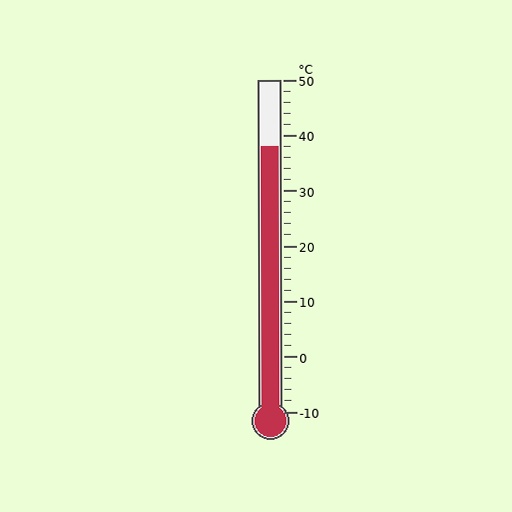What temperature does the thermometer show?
The thermometer shows approximately 38°C.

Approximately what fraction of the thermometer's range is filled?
The thermometer is filled to approximately 80% of its range.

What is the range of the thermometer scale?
The thermometer scale ranges from -10°C to 50°C.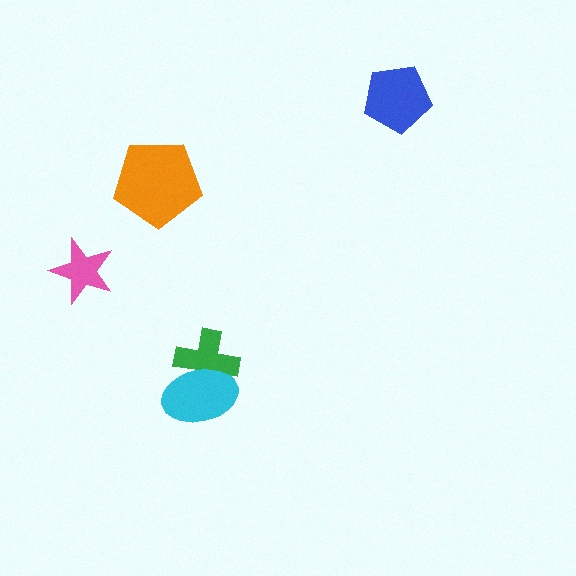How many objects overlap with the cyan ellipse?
1 object overlaps with the cyan ellipse.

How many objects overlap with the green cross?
1 object overlaps with the green cross.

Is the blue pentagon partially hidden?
No, no other shape covers it.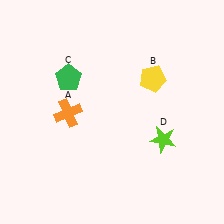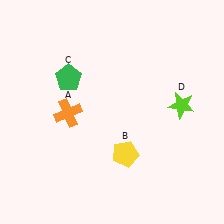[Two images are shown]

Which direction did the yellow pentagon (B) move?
The yellow pentagon (B) moved down.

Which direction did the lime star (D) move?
The lime star (D) moved up.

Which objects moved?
The objects that moved are: the yellow pentagon (B), the lime star (D).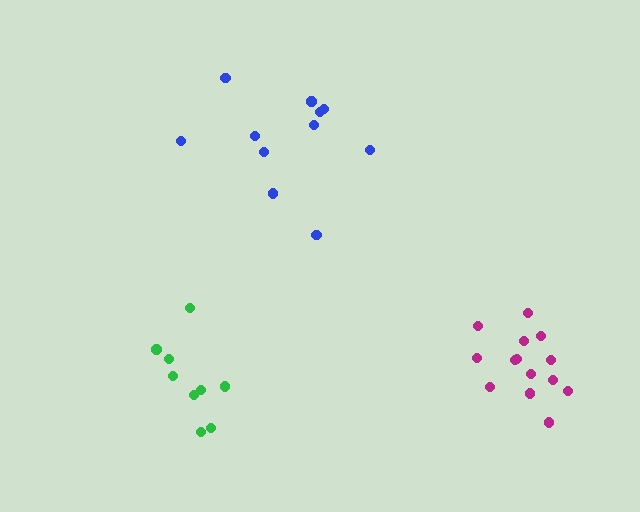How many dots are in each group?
Group 1: 14 dots, Group 2: 9 dots, Group 3: 11 dots (34 total).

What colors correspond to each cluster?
The clusters are colored: magenta, green, blue.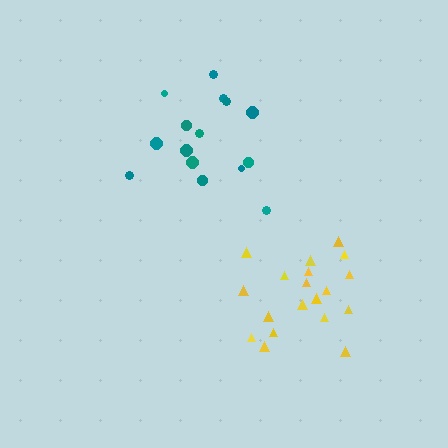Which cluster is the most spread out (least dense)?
Teal.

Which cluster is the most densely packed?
Yellow.